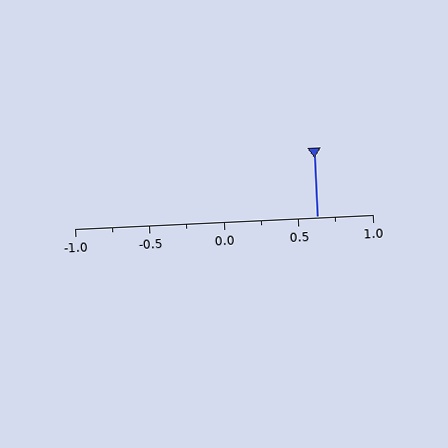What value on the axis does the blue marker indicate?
The marker indicates approximately 0.62.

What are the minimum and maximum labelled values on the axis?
The axis runs from -1.0 to 1.0.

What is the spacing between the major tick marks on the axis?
The major ticks are spaced 0.5 apart.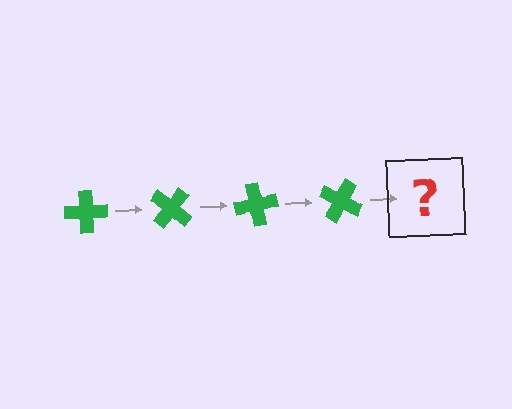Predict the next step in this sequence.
The next step is a green cross rotated 160 degrees.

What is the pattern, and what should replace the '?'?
The pattern is that the cross rotates 40 degrees each step. The '?' should be a green cross rotated 160 degrees.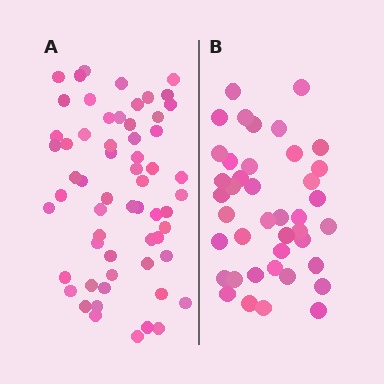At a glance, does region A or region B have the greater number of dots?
Region A (the left region) has more dots.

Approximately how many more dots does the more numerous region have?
Region A has approximately 20 more dots than region B.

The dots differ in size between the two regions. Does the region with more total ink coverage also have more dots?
No. Region B has more total ink coverage because its dots are larger, but region A actually contains more individual dots. Total area can be misleading — the number of items is what matters here.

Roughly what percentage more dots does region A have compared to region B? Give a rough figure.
About 45% more.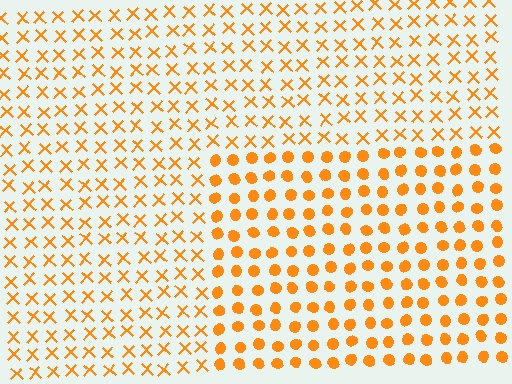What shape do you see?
I see a rectangle.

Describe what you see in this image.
The image is filled with small orange elements arranged in a uniform grid. A rectangle-shaped region contains circles, while the surrounding area contains X marks. The boundary is defined purely by the change in element shape.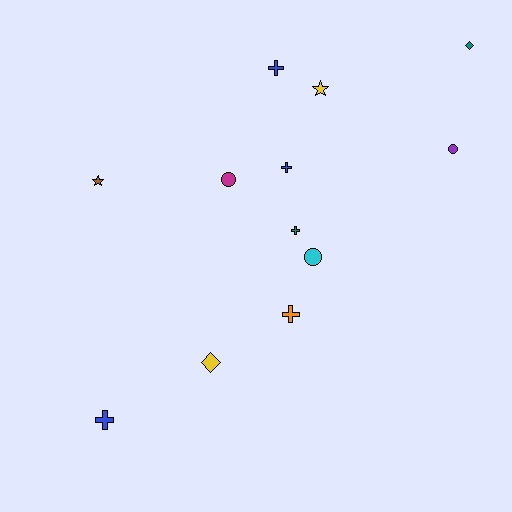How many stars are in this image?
There are 2 stars.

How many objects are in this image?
There are 12 objects.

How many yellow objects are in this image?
There are 2 yellow objects.